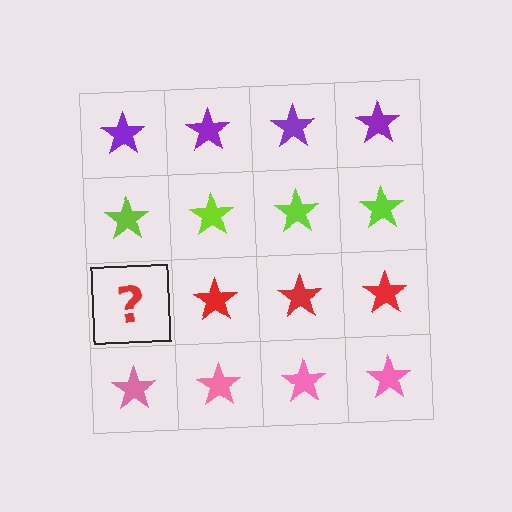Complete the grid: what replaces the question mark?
The question mark should be replaced with a red star.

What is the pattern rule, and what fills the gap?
The rule is that each row has a consistent color. The gap should be filled with a red star.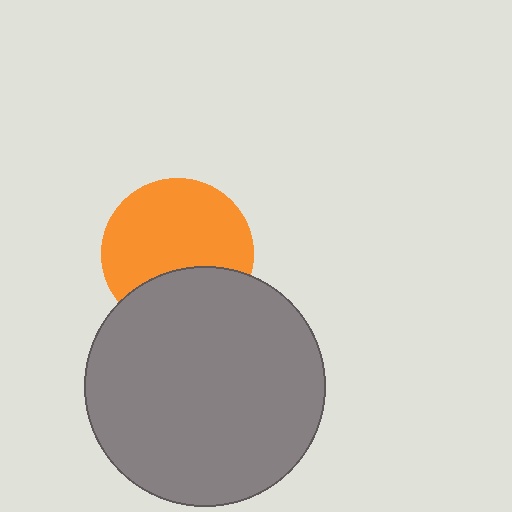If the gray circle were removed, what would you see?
You would see the complete orange circle.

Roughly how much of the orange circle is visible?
Most of it is visible (roughly 68%).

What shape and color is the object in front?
The object in front is a gray circle.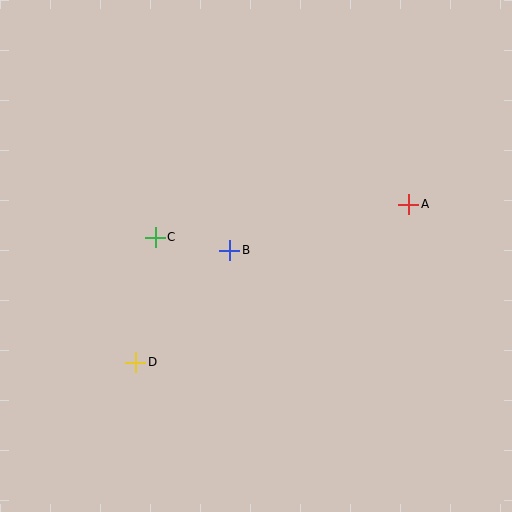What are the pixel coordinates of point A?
Point A is at (409, 204).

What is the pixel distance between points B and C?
The distance between B and C is 76 pixels.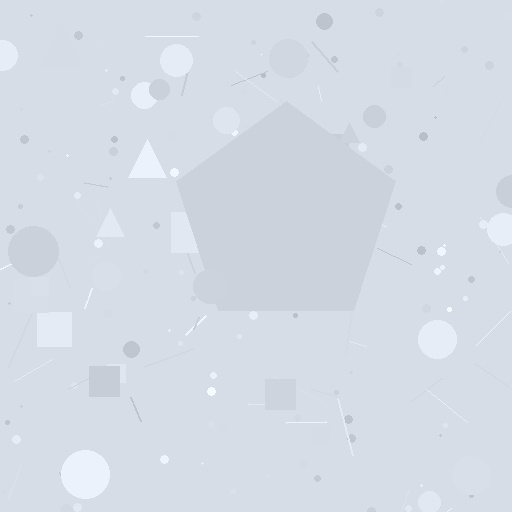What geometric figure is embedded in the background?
A pentagon is embedded in the background.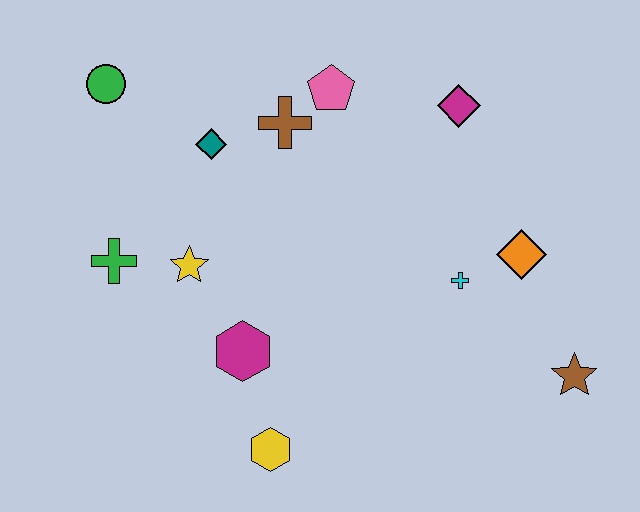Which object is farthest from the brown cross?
The brown star is farthest from the brown cross.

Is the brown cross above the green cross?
Yes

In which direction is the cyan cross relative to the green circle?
The cyan cross is to the right of the green circle.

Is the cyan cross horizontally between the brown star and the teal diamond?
Yes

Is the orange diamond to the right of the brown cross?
Yes